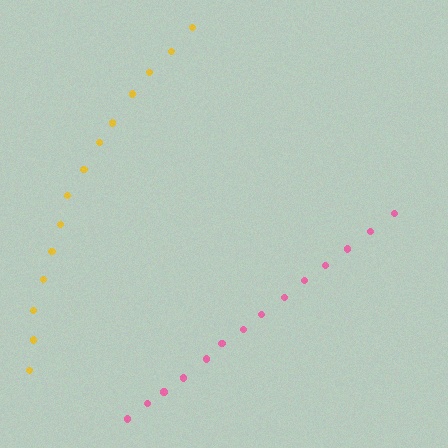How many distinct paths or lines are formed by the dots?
There are 2 distinct paths.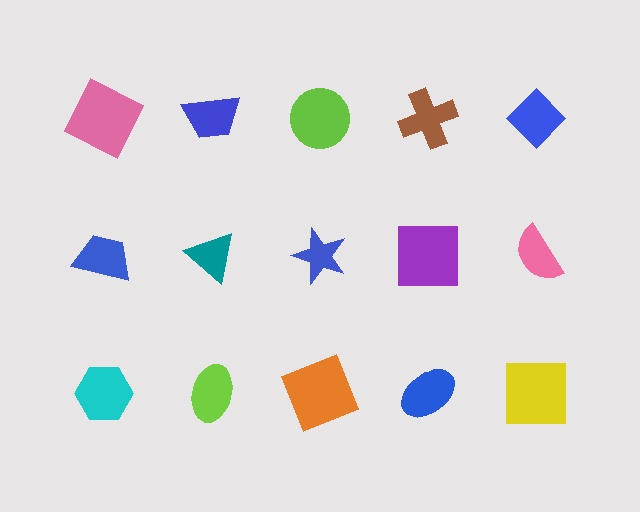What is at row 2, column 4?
A purple square.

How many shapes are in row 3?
5 shapes.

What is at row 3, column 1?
A cyan hexagon.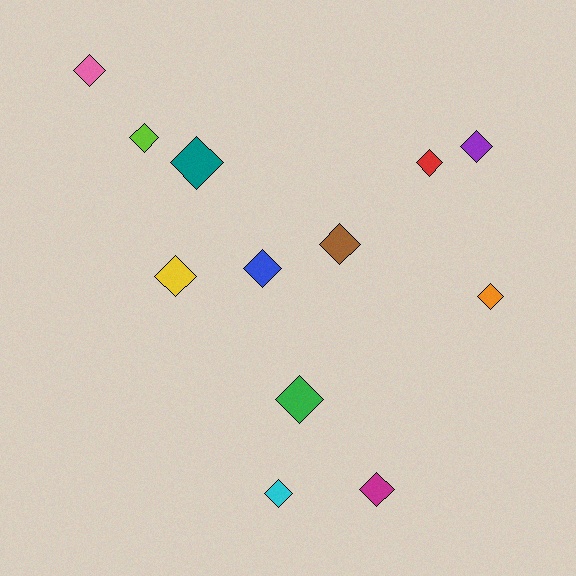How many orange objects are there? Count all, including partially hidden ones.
There is 1 orange object.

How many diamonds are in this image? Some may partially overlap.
There are 12 diamonds.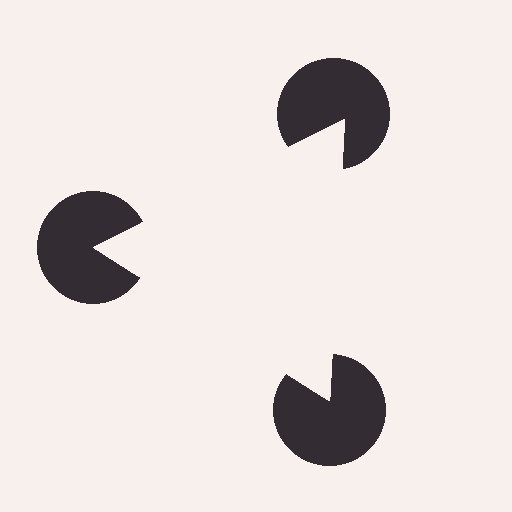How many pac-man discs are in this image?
There are 3 — one at each vertex of the illusory triangle.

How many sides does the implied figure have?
3 sides.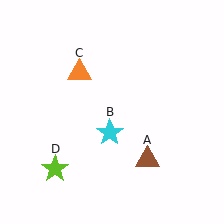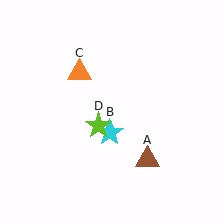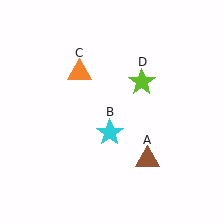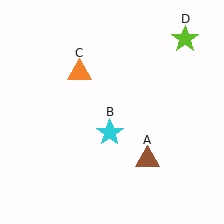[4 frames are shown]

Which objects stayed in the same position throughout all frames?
Brown triangle (object A) and cyan star (object B) and orange triangle (object C) remained stationary.